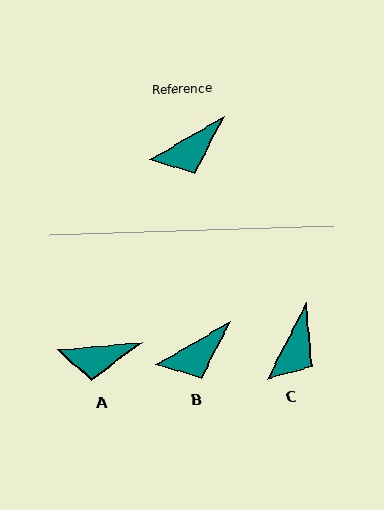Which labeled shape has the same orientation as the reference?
B.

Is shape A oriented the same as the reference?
No, it is off by about 25 degrees.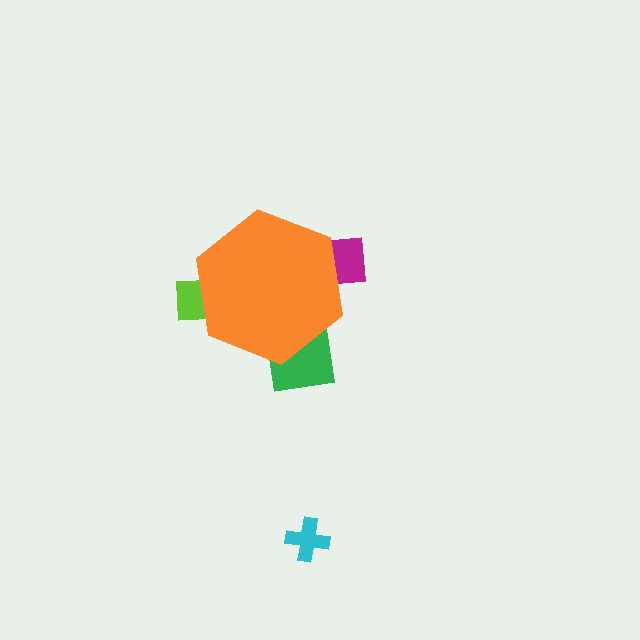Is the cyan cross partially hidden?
No, the cyan cross is fully visible.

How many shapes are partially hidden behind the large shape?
3 shapes are partially hidden.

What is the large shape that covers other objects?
An orange hexagon.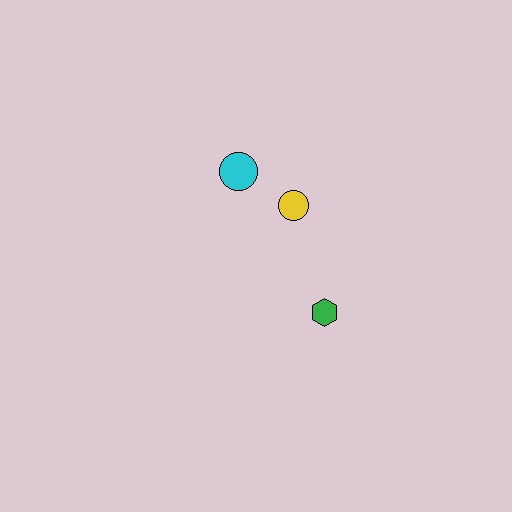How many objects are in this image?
There are 3 objects.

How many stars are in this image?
There are no stars.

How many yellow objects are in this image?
There is 1 yellow object.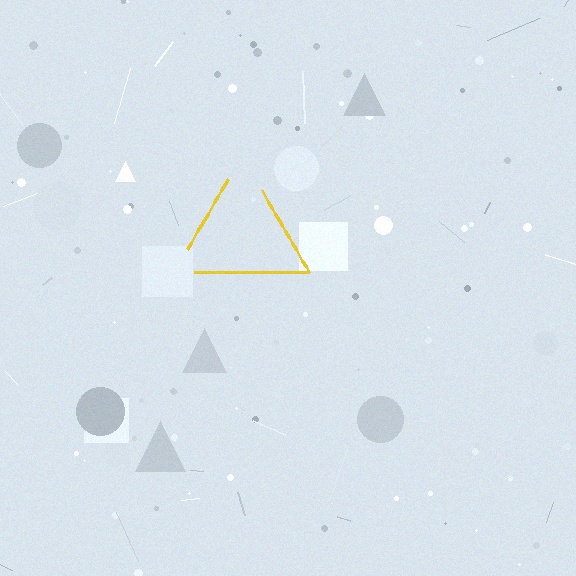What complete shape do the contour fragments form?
The contour fragments form a triangle.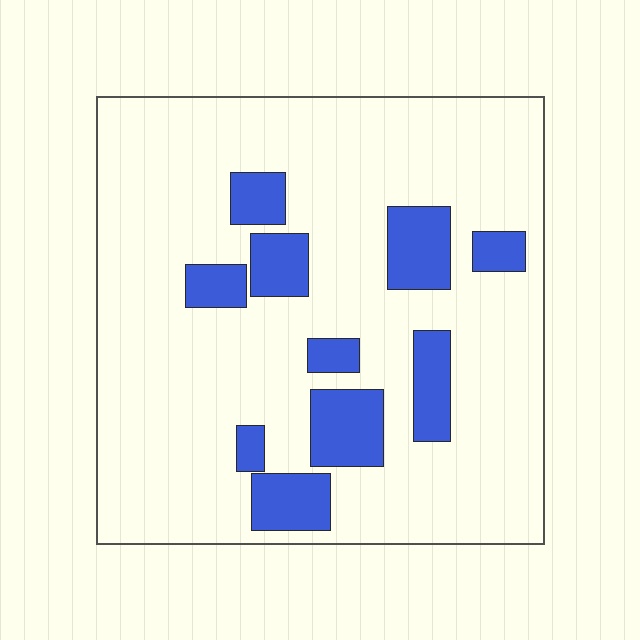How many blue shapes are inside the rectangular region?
10.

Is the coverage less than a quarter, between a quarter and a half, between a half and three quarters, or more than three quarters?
Less than a quarter.